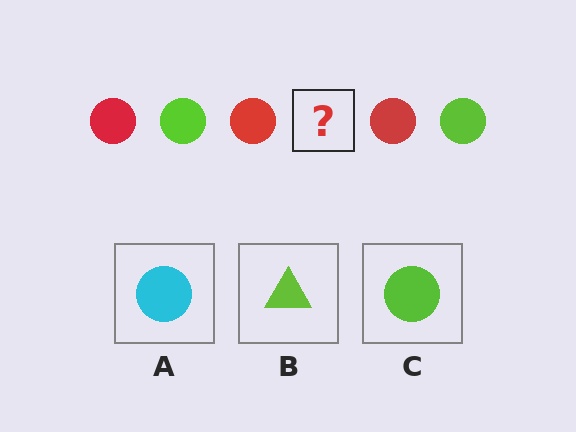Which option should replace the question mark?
Option C.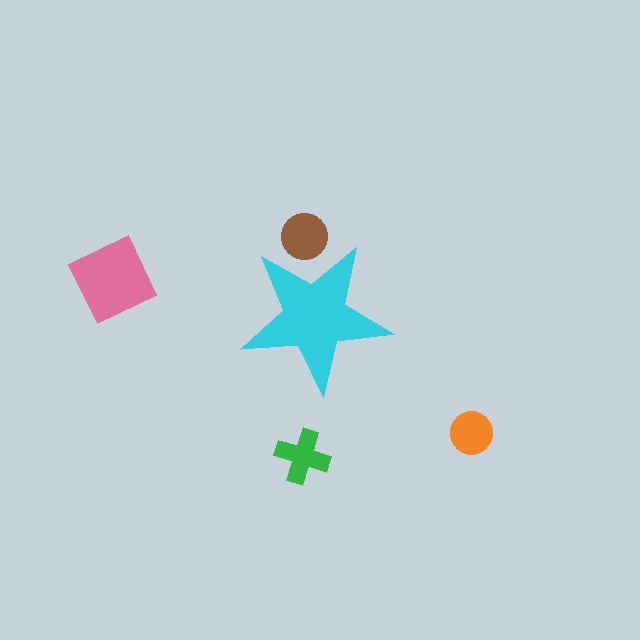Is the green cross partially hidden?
No, the green cross is fully visible.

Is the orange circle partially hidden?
No, the orange circle is fully visible.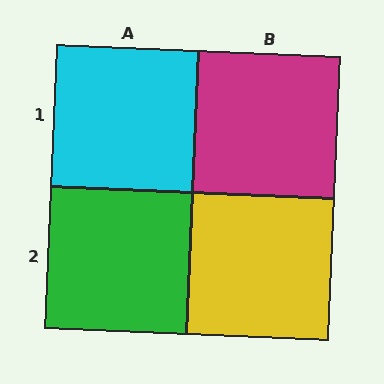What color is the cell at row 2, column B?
Yellow.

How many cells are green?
1 cell is green.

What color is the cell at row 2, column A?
Green.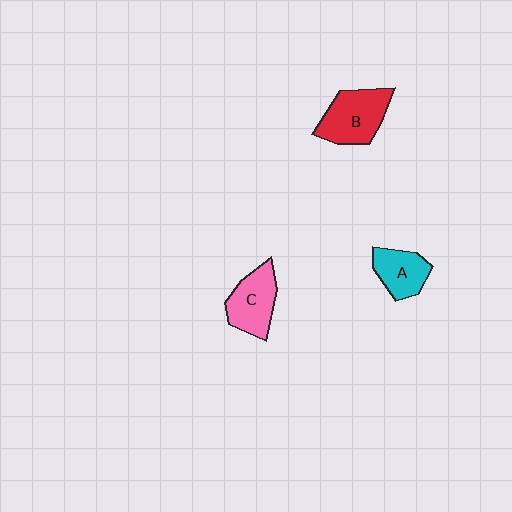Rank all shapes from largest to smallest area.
From largest to smallest: B (red), C (pink), A (cyan).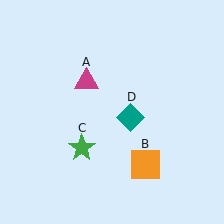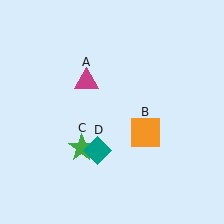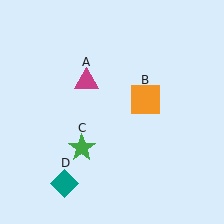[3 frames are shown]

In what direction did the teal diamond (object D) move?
The teal diamond (object D) moved down and to the left.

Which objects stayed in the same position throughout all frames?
Magenta triangle (object A) and green star (object C) remained stationary.